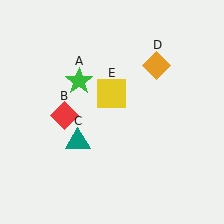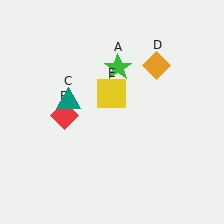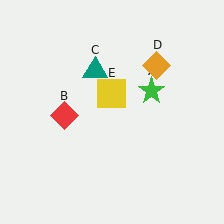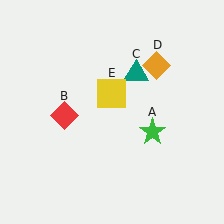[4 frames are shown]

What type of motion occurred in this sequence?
The green star (object A), teal triangle (object C) rotated clockwise around the center of the scene.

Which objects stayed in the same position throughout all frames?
Red diamond (object B) and orange diamond (object D) and yellow square (object E) remained stationary.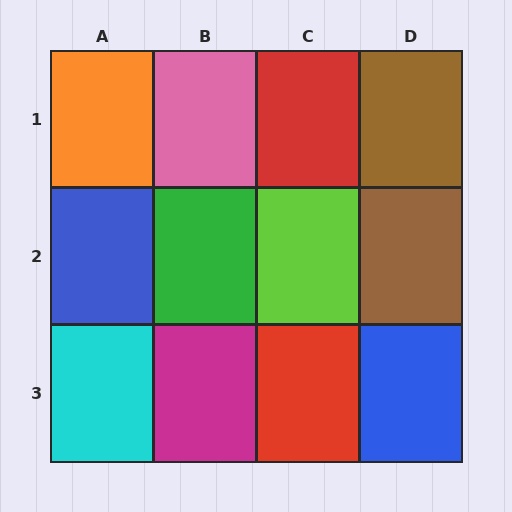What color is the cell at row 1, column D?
Brown.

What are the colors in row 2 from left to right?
Blue, green, lime, brown.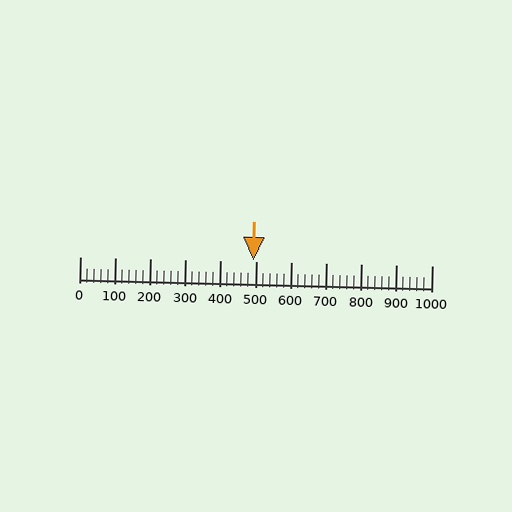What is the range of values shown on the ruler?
The ruler shows values from 0 to 1000.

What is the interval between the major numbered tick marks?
The major tick marks are spaced 100 units apart.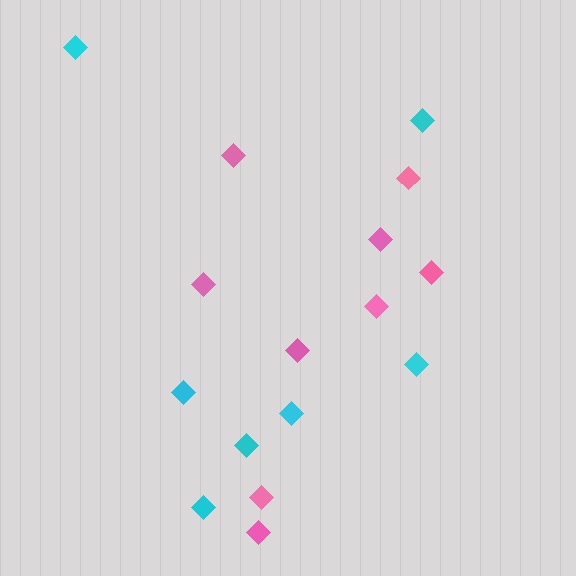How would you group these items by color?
There are 2 groups: one group of pink diamonds (9) and one group of cyan diamonds (7).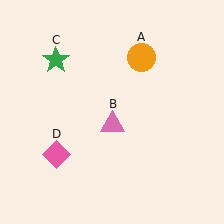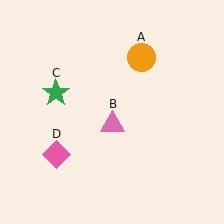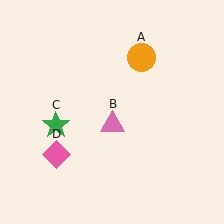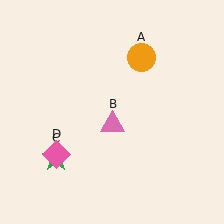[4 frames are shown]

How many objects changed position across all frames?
1 object changed position: green star (object C).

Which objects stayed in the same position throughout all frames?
Orange circle (object A) and pink triangle (object B) and pink diamond (object D) remained stationary.